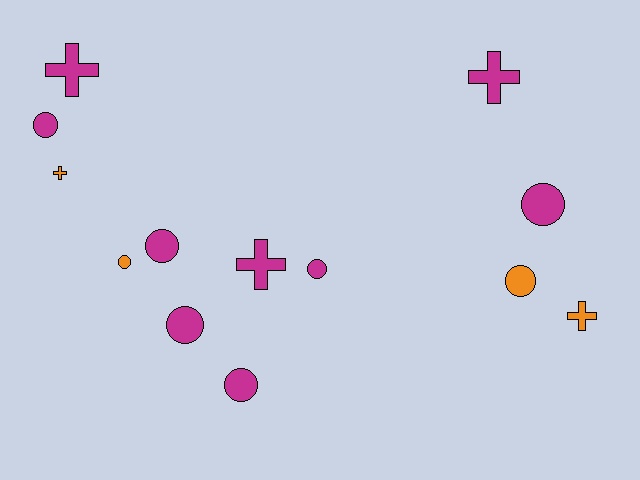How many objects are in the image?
There are 13 objects.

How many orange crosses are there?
There are 2 orange crosses.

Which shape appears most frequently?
Circle, with 8 objects.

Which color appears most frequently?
Magenta, with 9 objects.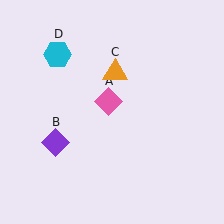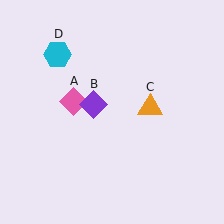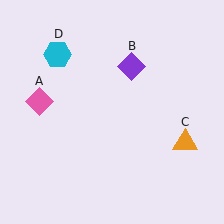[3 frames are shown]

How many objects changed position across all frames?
3 objects changed position: pink diamond (object A), purple diamond (object B), orange triangle (object C).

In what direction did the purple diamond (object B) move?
The purple diamond (object B) moved up and to the right.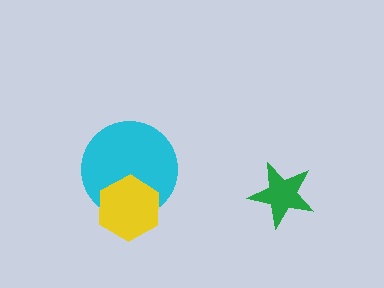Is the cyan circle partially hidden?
Yes, it is partially covered by another shape.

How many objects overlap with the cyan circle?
1 object overlaps with the cyan circle.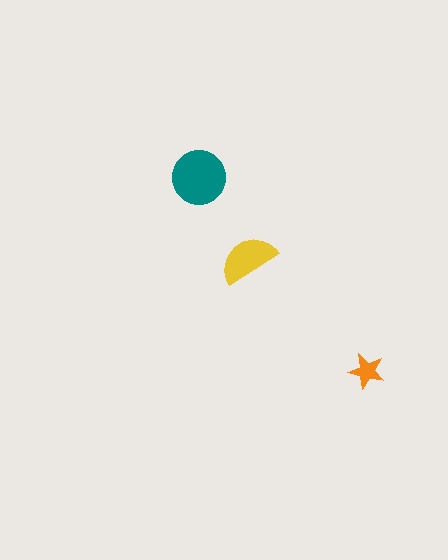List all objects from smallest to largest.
The orange star, the yellow semicircle, the teal circle.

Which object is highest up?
The teal circle is topmost.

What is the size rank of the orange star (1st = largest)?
3rd.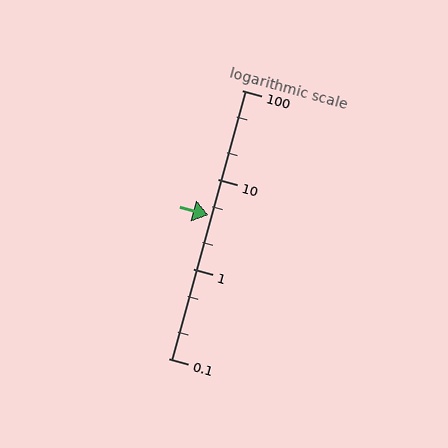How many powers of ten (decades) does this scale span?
The scale spans 3 decades, from 0.1 to 100.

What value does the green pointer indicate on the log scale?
The pointer indicates approximately 4.